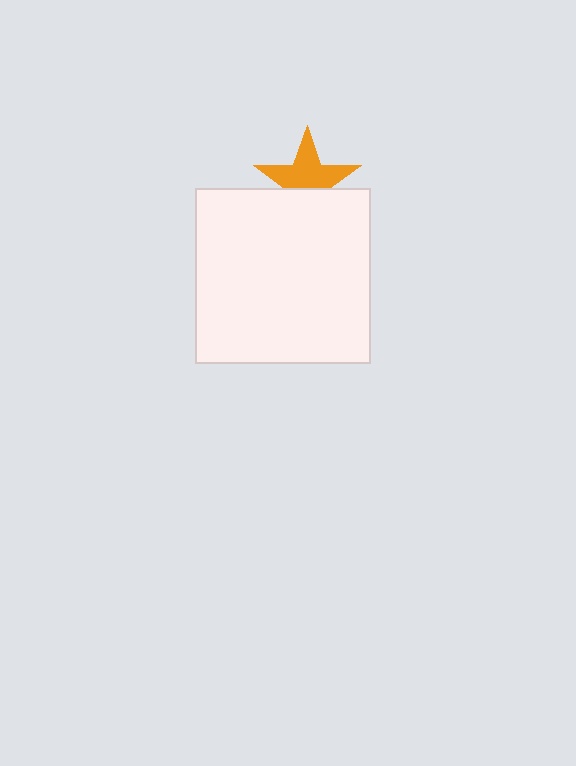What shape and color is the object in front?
The object in front is a white square.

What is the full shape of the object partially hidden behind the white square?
The partially hidden object is an orange star.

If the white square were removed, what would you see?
You would see the complete orange star.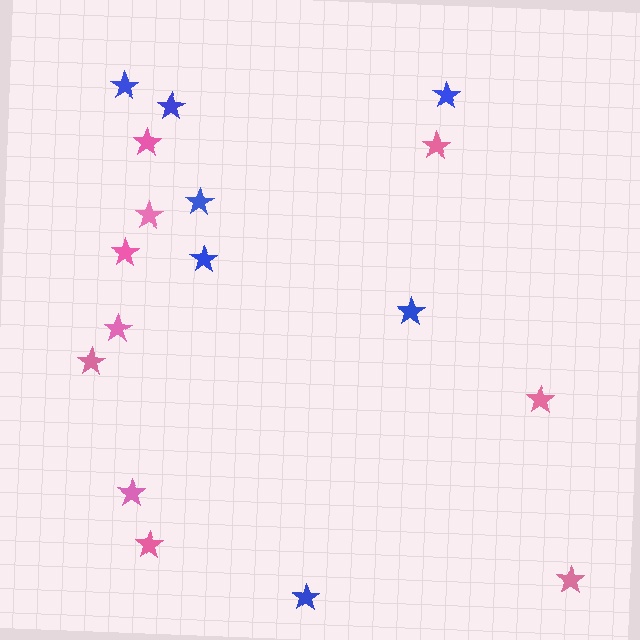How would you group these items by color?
There are 2 groups: one group of pink stars (10) and one group of blue stars (7).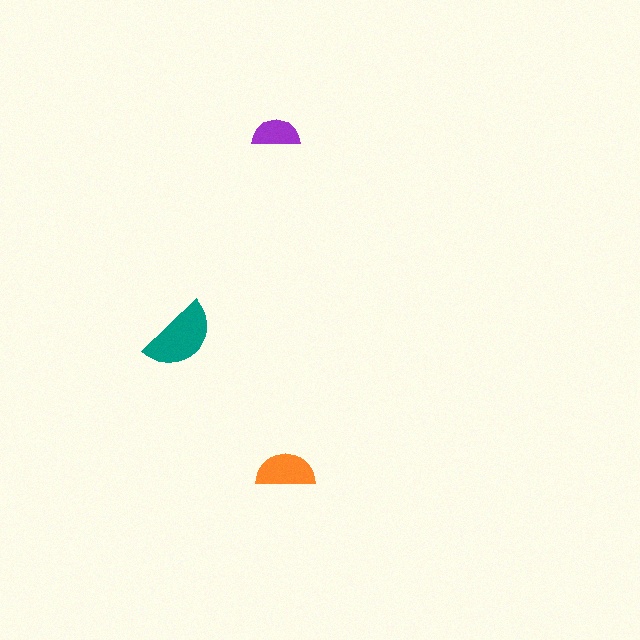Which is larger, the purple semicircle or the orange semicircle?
The orange one.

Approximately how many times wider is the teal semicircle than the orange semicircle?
About 1.5 times wider.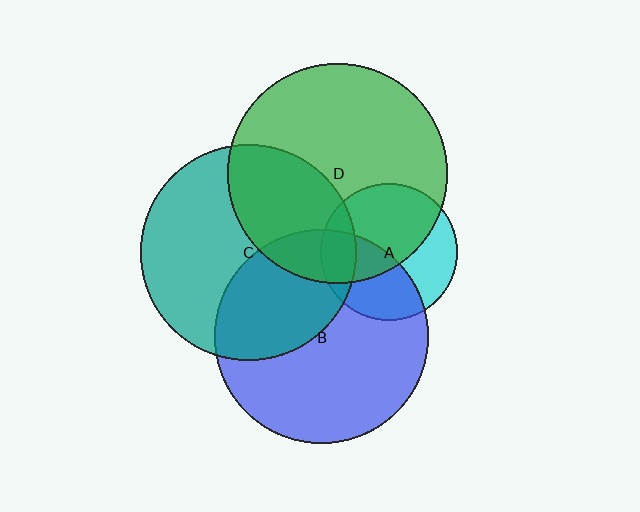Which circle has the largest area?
Circle D (green).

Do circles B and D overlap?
Yes.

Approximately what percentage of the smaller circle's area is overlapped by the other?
Approximately 15%.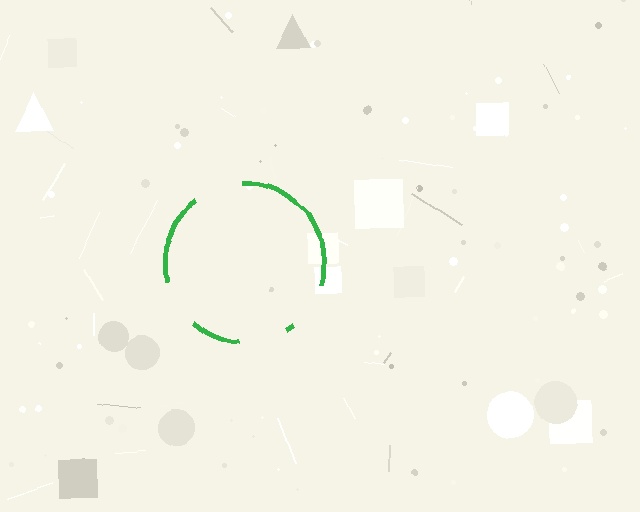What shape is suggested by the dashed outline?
The dashed outline suggests a circle.